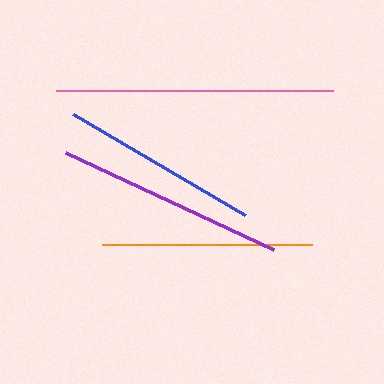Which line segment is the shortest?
The blue line is the shortest at approximately 199 pixels.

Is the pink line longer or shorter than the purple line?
The pink line is longer than the purple line.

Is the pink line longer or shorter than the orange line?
The pink line is longer than the orange line.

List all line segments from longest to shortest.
From longest to shortest: pink, purple, orange, blue.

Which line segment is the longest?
The pink line is the longest at approximately 278 pixels.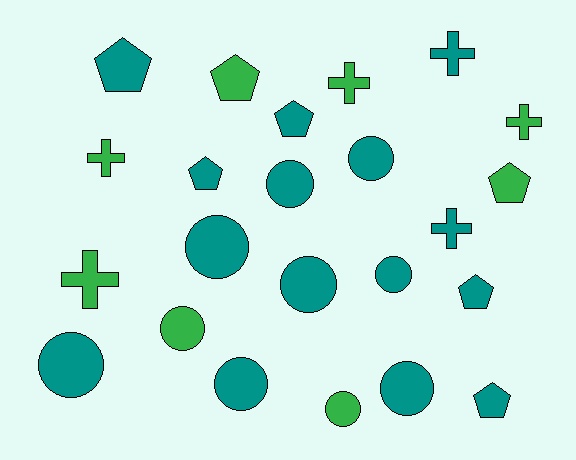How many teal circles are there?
There are 8 teal circles.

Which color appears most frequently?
Teal, with 15 objects.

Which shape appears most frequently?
Circle, with 10 objects.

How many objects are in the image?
There are 23 objects.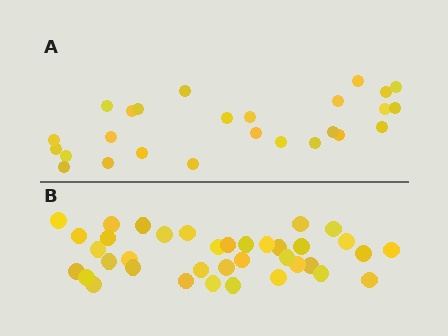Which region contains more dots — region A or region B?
Region B (the bottom region) has more dots.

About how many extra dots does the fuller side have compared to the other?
Region B has roughly 12 or so more dots than region A.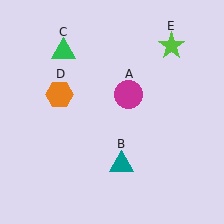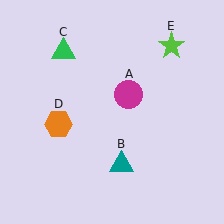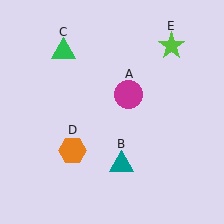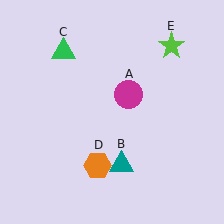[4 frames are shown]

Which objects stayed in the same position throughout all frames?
Magenta circle (object A) and teal triangle (object B) and green triangle (object C) and lime star (object E) remained stationary.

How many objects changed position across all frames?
1 object changed position: orange hexagon (object D).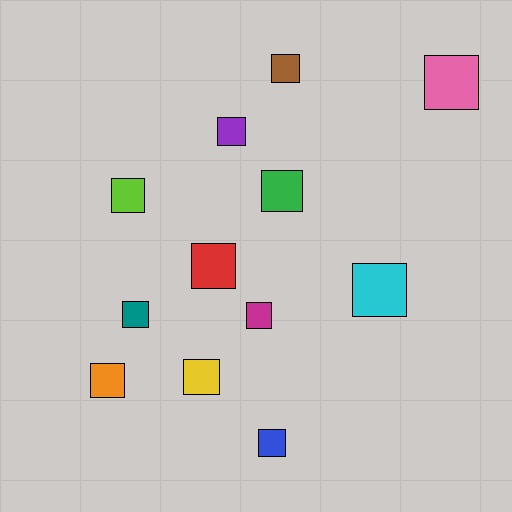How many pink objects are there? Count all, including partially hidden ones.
There is 1 pink object.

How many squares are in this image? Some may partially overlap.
There are 12 squares.